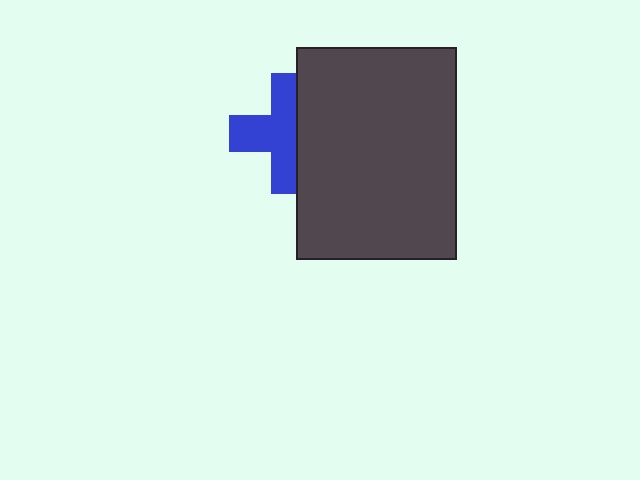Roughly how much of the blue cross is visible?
About half of it is visible (roughly 60%).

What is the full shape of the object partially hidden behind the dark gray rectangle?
The partially hidden object is a blue cross.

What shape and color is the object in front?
The object in front is a dark gray rectangle.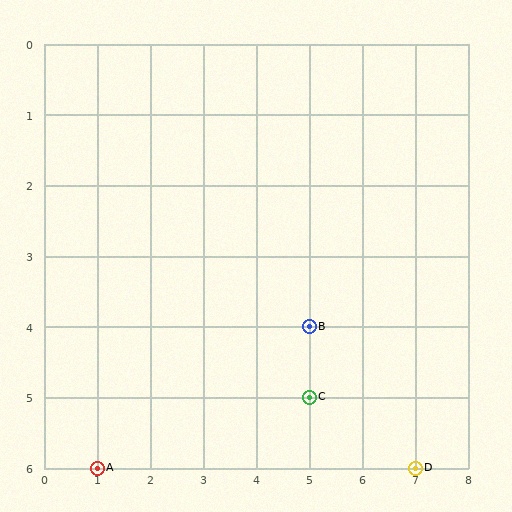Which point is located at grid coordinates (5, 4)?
Point B is at (5, 4).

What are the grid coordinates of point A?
Point A is at grid coordinates (1, 6).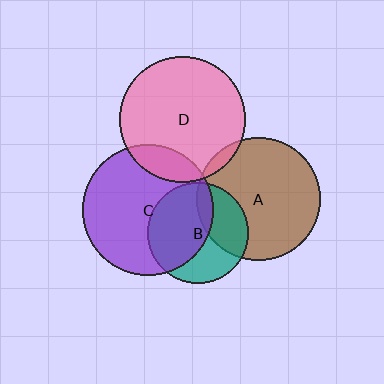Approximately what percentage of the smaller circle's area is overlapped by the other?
Approximately 55%.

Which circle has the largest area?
Circle C (purple).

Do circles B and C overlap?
Yes.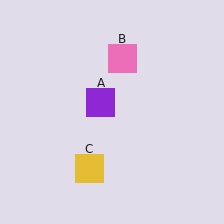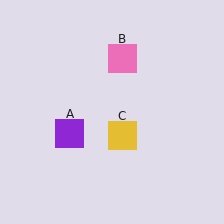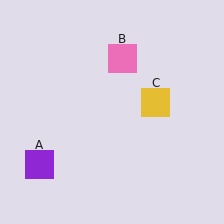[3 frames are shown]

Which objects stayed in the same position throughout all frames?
Pink square (object B) remained stationary.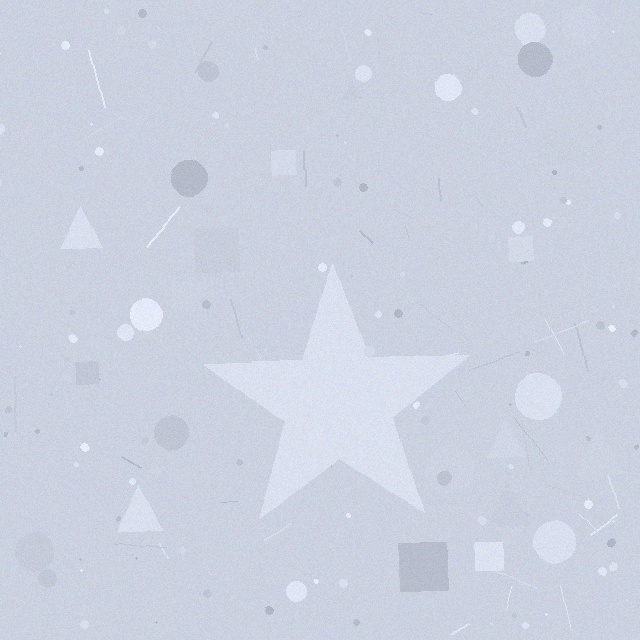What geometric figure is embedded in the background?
A star is embedded in the background.